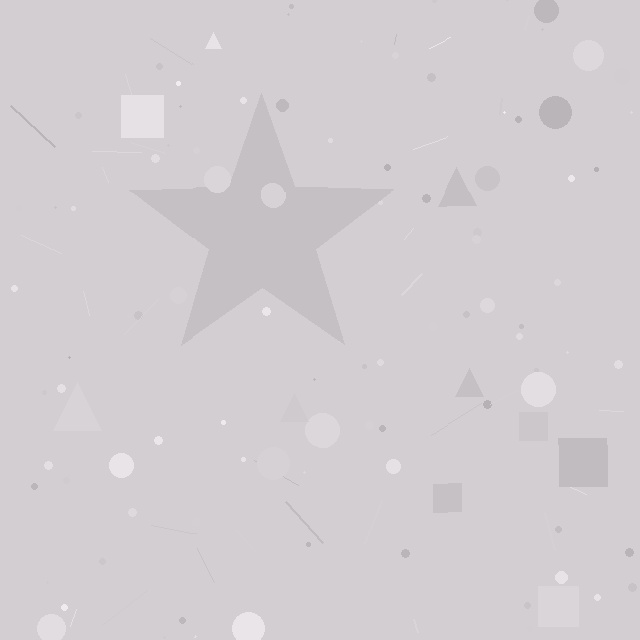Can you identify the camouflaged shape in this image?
The camouflaged shape is a star.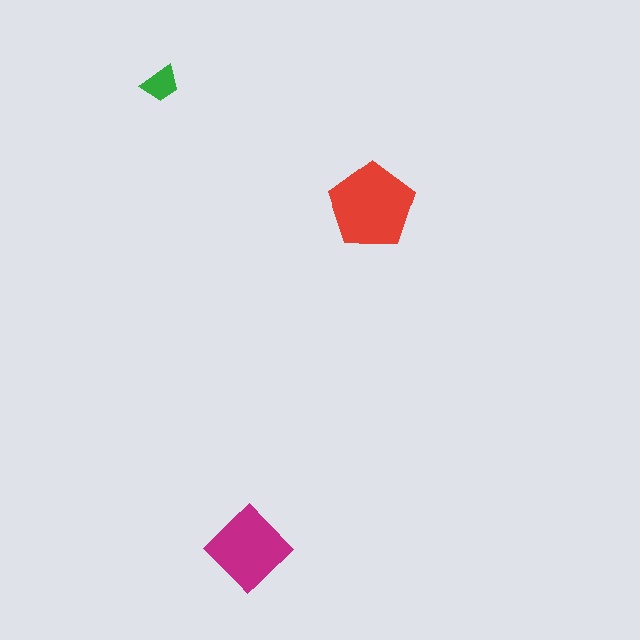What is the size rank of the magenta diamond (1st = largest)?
2nd.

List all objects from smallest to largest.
The green trapezoid, the magenta diamond, the red pentagon.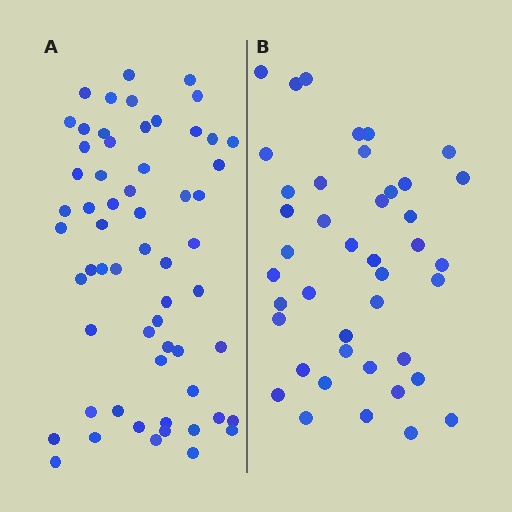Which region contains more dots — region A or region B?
Region A (the left region) has more dots.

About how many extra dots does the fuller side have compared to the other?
Region A has approximately 20 more dots than region B.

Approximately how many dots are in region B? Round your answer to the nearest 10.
About 40 dots. (The exact count is 42, which rounds to 40.)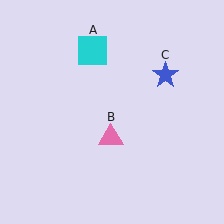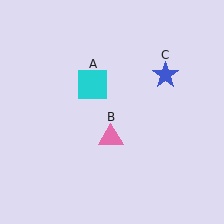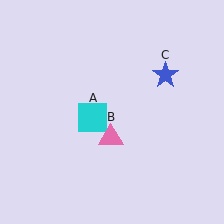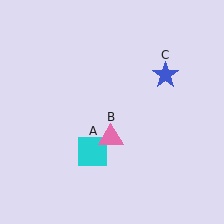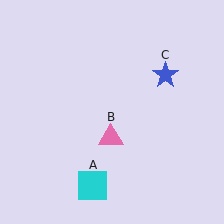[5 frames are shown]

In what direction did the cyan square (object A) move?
The cyan square (object A) moved down.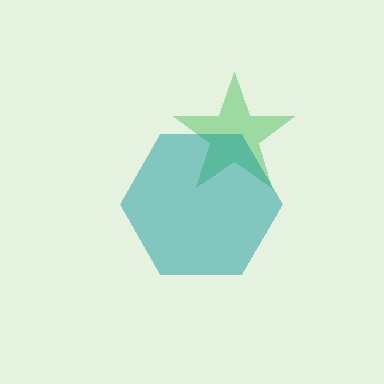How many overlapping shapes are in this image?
There are 2 overlapping shapes in the image.